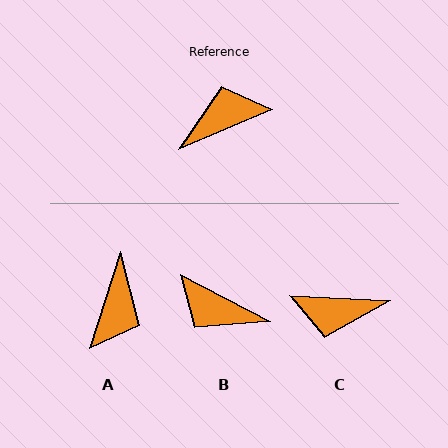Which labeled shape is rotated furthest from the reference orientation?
C, about 154 degrees away.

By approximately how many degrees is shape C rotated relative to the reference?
Approximately 154 degrees counter-clockwise.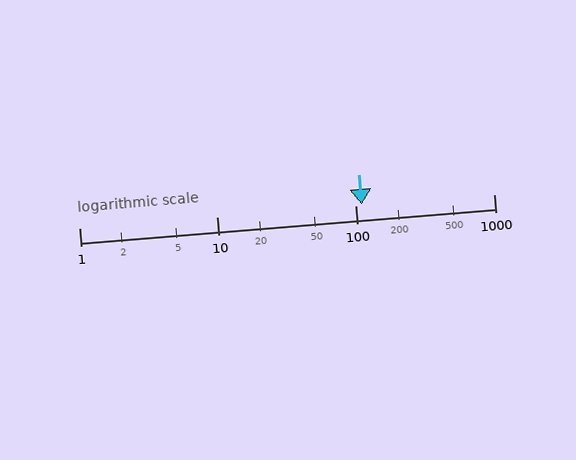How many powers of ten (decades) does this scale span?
The scale spans 3 decades, from 1 to 1000.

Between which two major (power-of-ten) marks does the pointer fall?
The pointer is between 100 and 1000.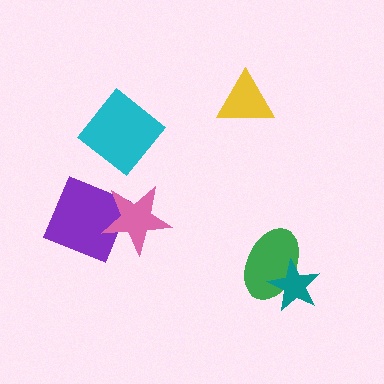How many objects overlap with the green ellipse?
1 object overlaps with the green ellipse.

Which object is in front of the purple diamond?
The pink star is in front of the purple diamond.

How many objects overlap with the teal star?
1 object overlaps with the teal star.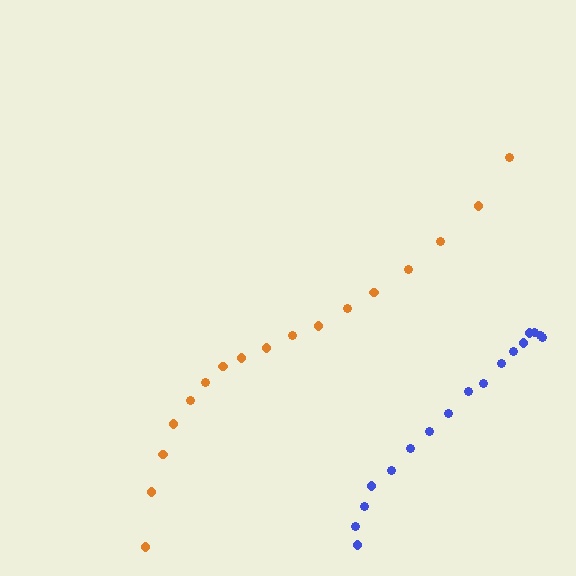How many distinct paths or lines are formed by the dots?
There are 2 distinct paths.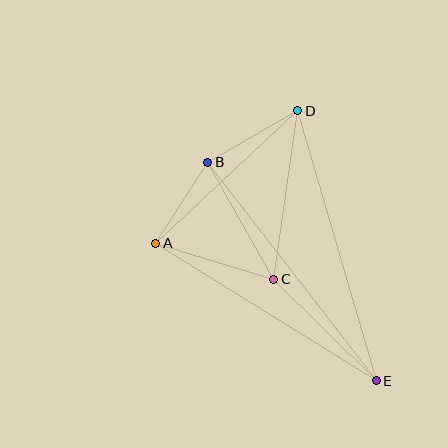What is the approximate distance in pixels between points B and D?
The distance between B and D is approximately 104 pixels.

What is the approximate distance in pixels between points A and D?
The distance between A and D is approximately 194 pixels.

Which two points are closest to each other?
Points A and B are closest to each other.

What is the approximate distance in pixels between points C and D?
The distance between C and D is approximately 170 pixels.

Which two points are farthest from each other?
Points D and E are farthest from each other.